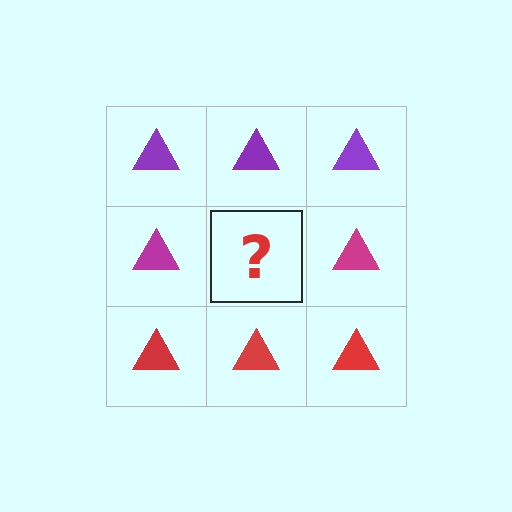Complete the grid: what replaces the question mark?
The question mark should be replaced with a magenta triangle.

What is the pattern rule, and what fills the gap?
The rule is that each row has a consistent color. The gap should be filled with a magenta triangle.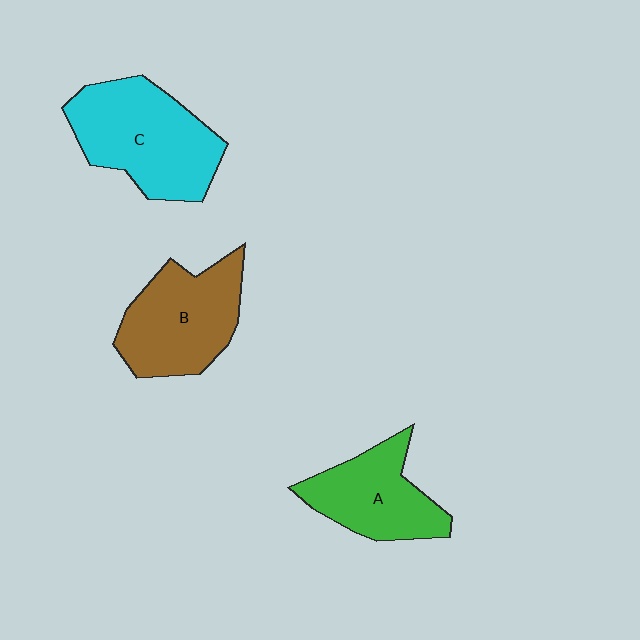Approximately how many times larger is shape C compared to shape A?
Approximately 1.4 times.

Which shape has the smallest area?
Shape A (green).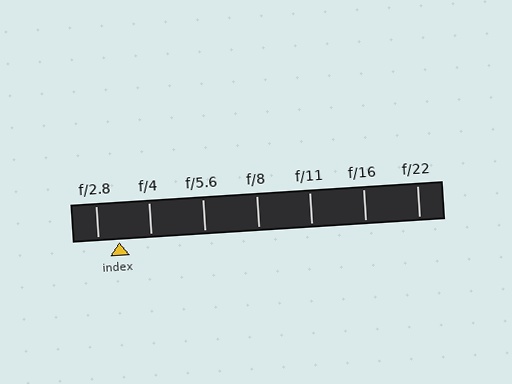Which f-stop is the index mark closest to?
The index mark is closest to f/2.8.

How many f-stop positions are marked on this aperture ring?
There are 7 f-stop positions marked.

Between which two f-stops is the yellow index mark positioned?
The index mark is between f/2.8 and f/4.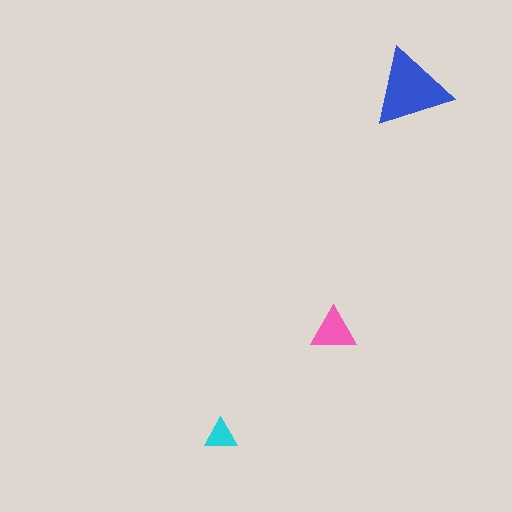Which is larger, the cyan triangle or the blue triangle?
The blue one.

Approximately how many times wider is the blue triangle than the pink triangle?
About 1.5 times wider.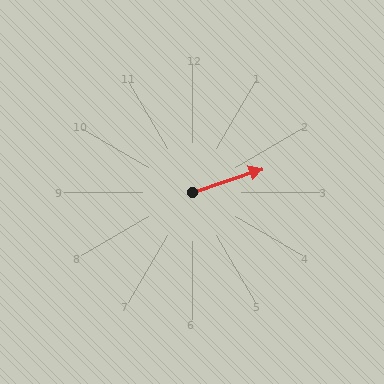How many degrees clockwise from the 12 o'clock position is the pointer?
Approximately 72 degrees.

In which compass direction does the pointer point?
East.